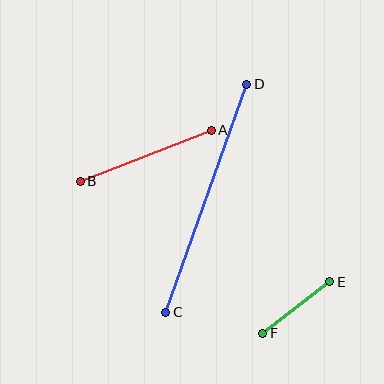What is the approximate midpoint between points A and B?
The midpoint is at approximately (146, 156) pixels.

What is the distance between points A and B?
The distance is approximately 140 pixels.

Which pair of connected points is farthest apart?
Points C and D are farthest apart.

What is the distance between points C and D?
The distance is approximately 242 pixels.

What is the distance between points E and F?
The distance is approximately 85 pixels.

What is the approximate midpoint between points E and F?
The midpoint is at approximately (296, 307) pixels.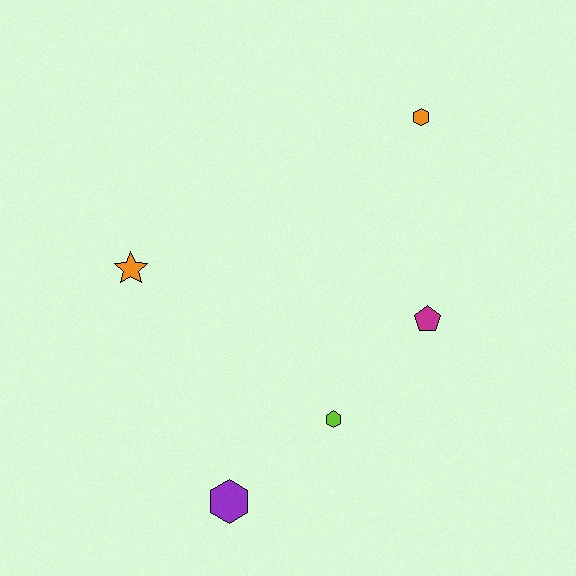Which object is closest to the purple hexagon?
The lime hexagon is closest to the purple hexagon.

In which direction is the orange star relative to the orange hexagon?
The orange star is to the left of the orange hexagon.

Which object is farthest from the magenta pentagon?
The orange star is farthest from the magenta pentagon.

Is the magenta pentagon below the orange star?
Yes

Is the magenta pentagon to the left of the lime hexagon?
No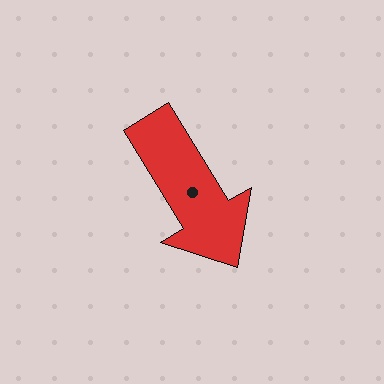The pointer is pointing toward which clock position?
Roughly 5 o'clock.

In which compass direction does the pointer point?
Southeast.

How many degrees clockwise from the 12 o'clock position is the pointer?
Approximately 149 degrees.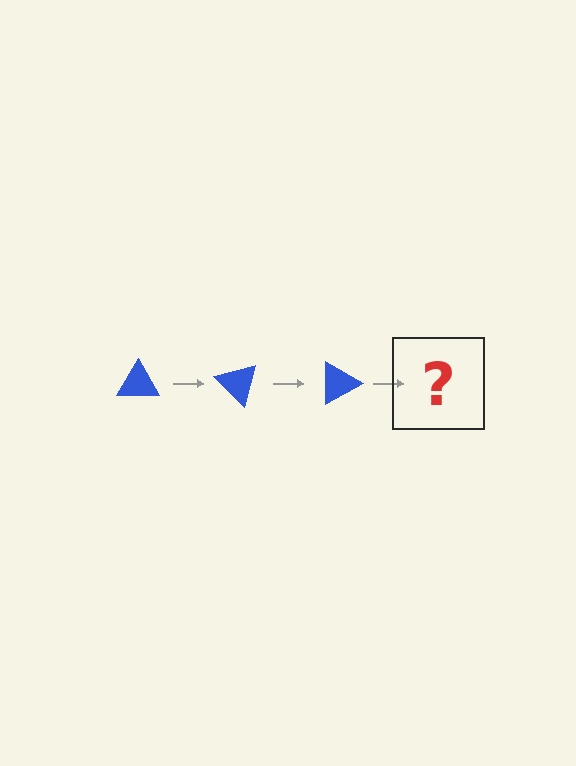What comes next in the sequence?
The next element should be a blue triangle rotated 135 degrees.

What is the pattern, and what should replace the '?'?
The pattern is that the triangle rotates 45 degrees each step. The '?' should be a blue triangle rotated 135 degrees.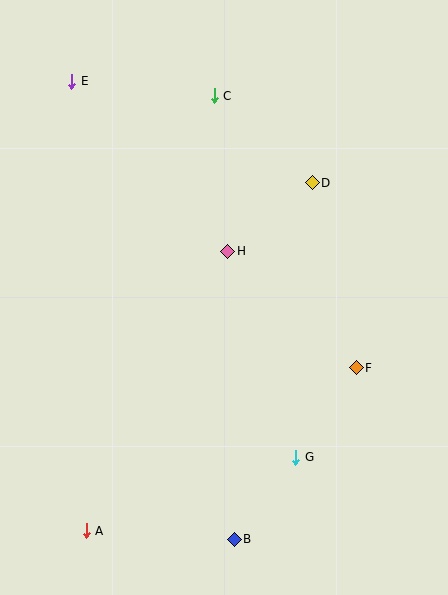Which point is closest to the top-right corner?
Point D is closest to the top-right corner.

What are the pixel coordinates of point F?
Point F is at (356, 368).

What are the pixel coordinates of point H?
Point H is at (228, 251).